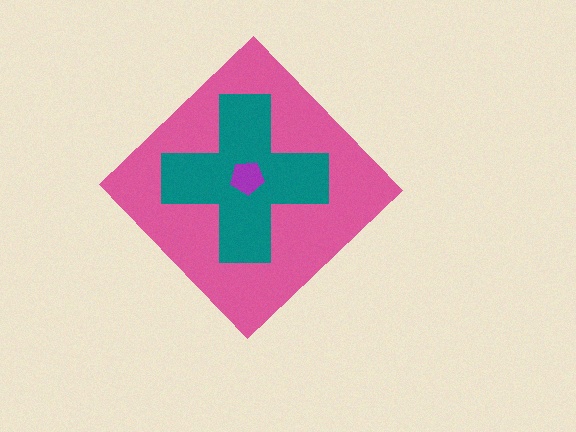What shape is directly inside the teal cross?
The purple pentagon.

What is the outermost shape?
The pink diamond.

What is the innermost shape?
The purple pentagon.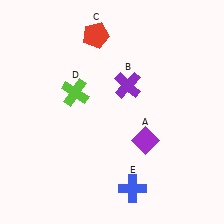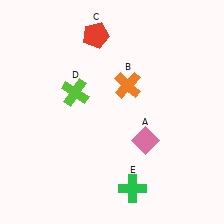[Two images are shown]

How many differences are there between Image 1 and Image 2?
There are 3 differences between the two images.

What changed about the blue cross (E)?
In Image 1, E is blue. In Image 2, it changed to green.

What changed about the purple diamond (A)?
In Image 1, A is purple. In Image 2, it changed to pink.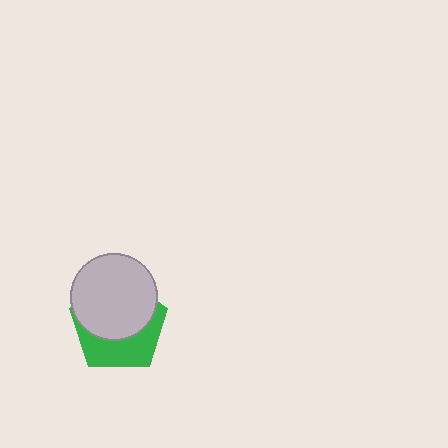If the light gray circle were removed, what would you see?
You would see the complete green pentagon.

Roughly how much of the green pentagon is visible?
A small part of it is visible (roughly 42%).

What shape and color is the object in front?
The object in front is a light gray circle.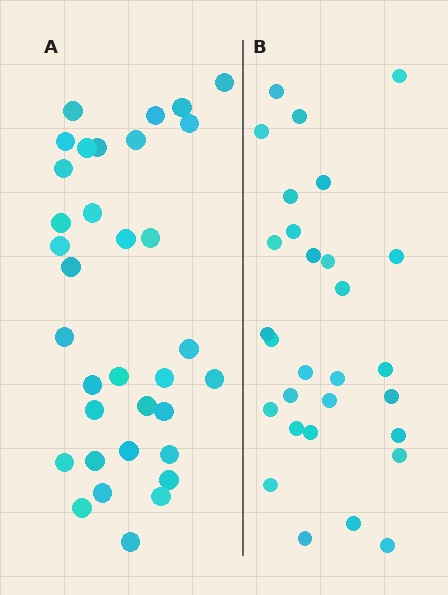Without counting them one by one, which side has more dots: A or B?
Region A (the left region) has more dots.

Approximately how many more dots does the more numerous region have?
Region A has about 5 more dots than region B.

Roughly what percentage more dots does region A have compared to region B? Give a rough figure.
About 15% more.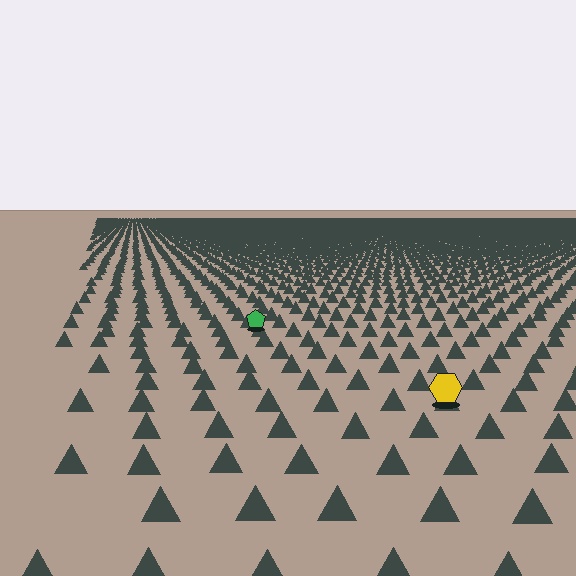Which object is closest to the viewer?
The yellow hexagon is closest. The texture marks near it are larger and more spread out.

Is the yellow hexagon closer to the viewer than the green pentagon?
Yes. The yellow hexagon is closer — you can tell from the texture gradient: the ground texture is coarser near it.